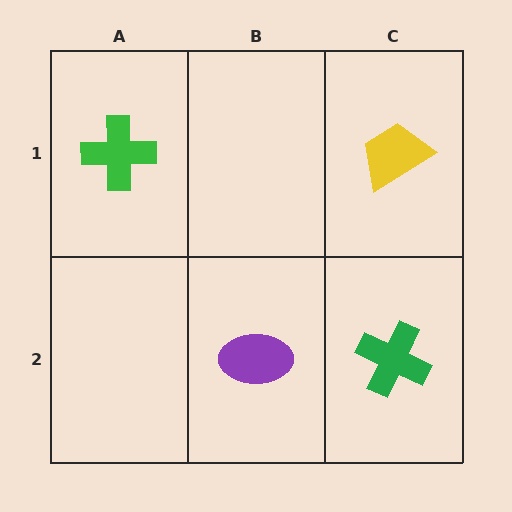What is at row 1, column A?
A green cross.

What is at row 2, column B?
A purple ellipse.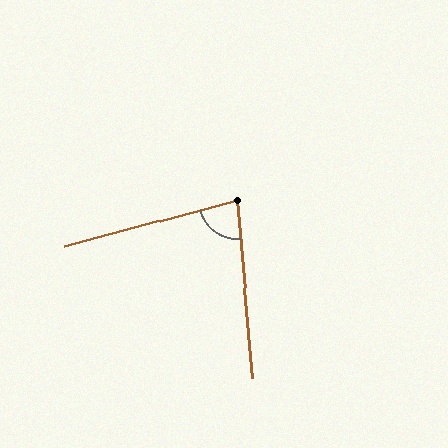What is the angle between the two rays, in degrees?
Approximately 80 degrees.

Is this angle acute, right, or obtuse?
It is acute.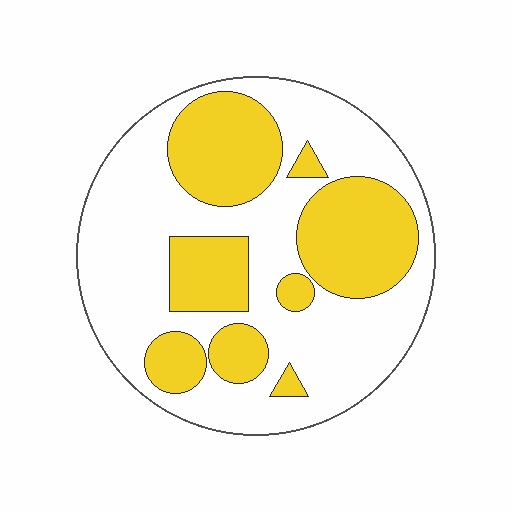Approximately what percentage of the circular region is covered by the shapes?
Approximately 35%.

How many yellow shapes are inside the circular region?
8.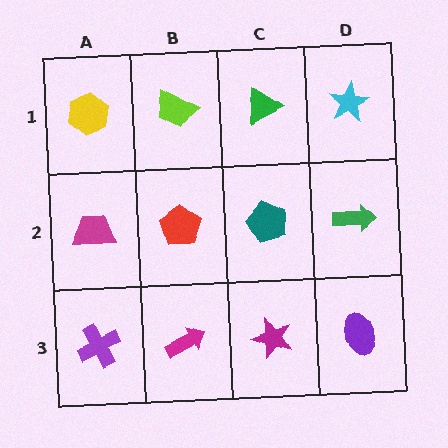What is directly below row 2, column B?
A magenta arrow.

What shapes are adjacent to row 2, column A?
A yellow hexagon (row 1, column A), a purple cross (row 3, column A), a red pentagon (row 2, column B).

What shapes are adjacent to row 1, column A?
A magenta trapezoid (row 2, column A), a lime trapezoid (row 1, column B).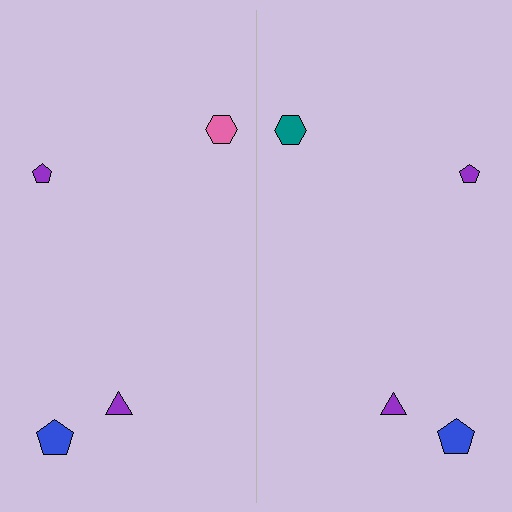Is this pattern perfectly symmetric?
No, the pattern is not perfectly symmetric. The teal hexagon on the right side breaks the symmetry — its mirror counterpart is pink.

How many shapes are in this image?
There are 8 shapes in this image.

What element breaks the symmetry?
The teal hexagon on the right side breaks the symmetry — its mirror counterpart is pink.